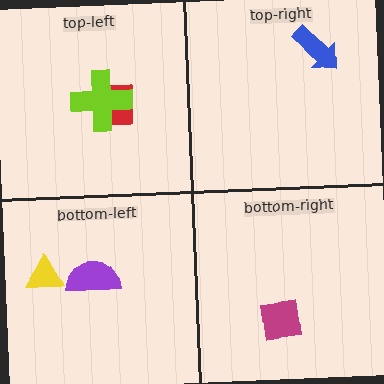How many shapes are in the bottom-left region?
2.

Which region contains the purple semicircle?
The bottom-left region.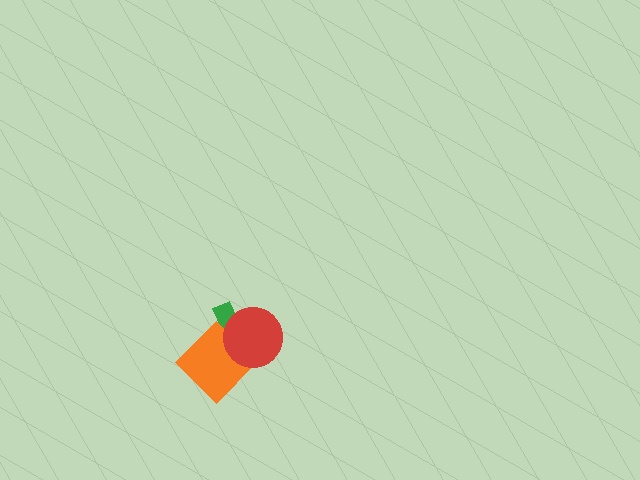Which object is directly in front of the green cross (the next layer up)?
The orange diamond is directly in front of the green cross.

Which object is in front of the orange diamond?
The red circle is in front of the orange diamond.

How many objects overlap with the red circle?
2 objects overlap with the red circle.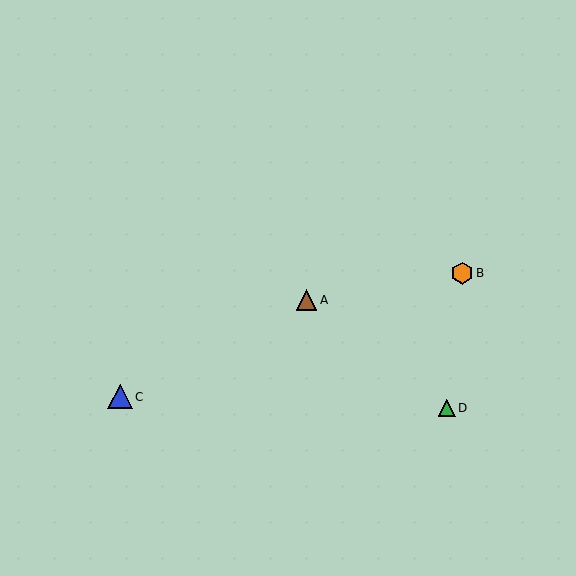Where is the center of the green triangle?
The center of the green triangle is at (447, 408).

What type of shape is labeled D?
Shape D is a green triangle.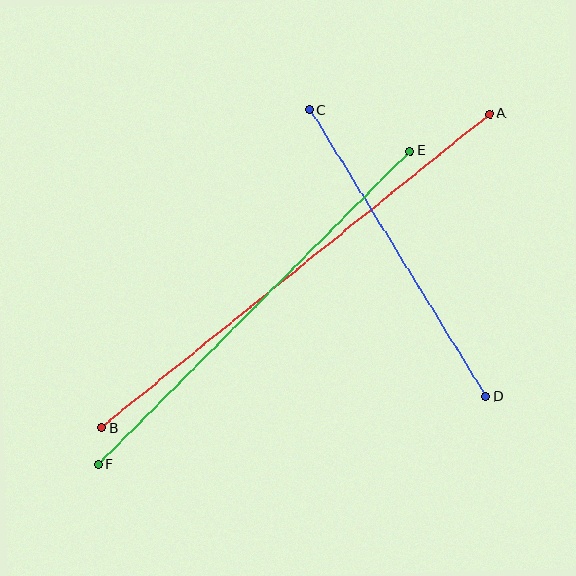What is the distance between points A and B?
The distance is approximately 499 pixels.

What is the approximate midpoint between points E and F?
The midpoint is at approximately (254, 308) pixels.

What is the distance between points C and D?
The distance is approximately 336 pixels.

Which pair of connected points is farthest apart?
Points A and B are farthest apart.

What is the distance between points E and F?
The distance is approximately 442 pixels.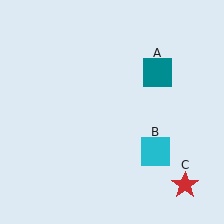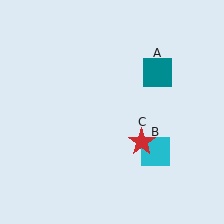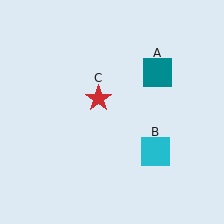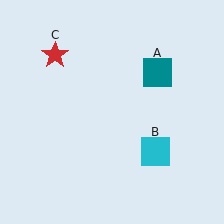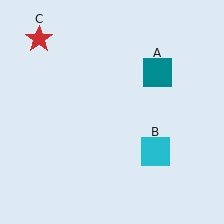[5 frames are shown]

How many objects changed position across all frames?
1 object changed position: red star (object C).